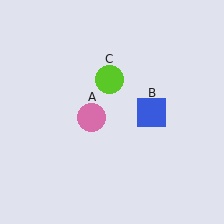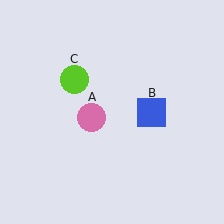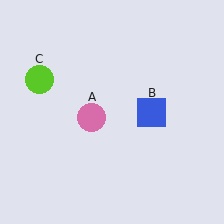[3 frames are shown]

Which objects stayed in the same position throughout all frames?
Pink circle (object A) and blue square (object B) remained stationary.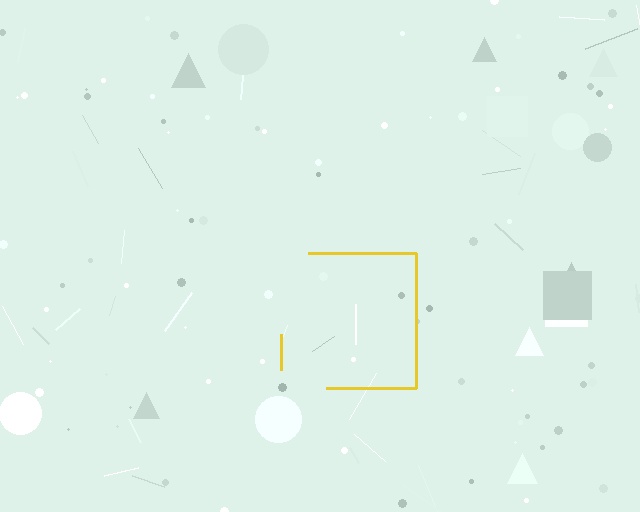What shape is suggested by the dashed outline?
The dashed outline suggests a square.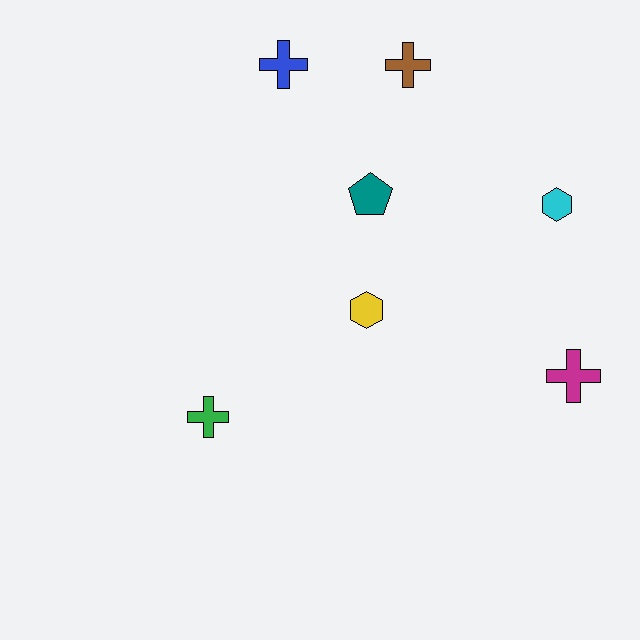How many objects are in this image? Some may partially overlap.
There are 7 objects.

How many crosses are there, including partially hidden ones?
There are 4 crosses.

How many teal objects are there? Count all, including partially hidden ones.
There is 1 teal object.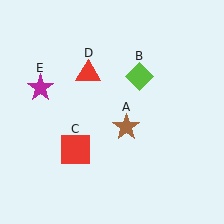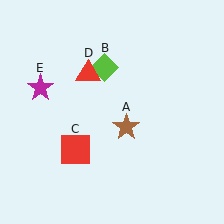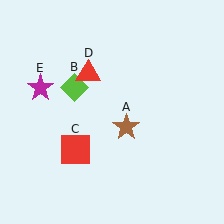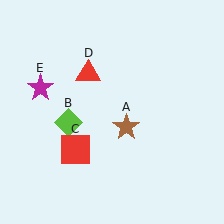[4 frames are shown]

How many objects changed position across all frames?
1 object changed position: lime diamond (object B).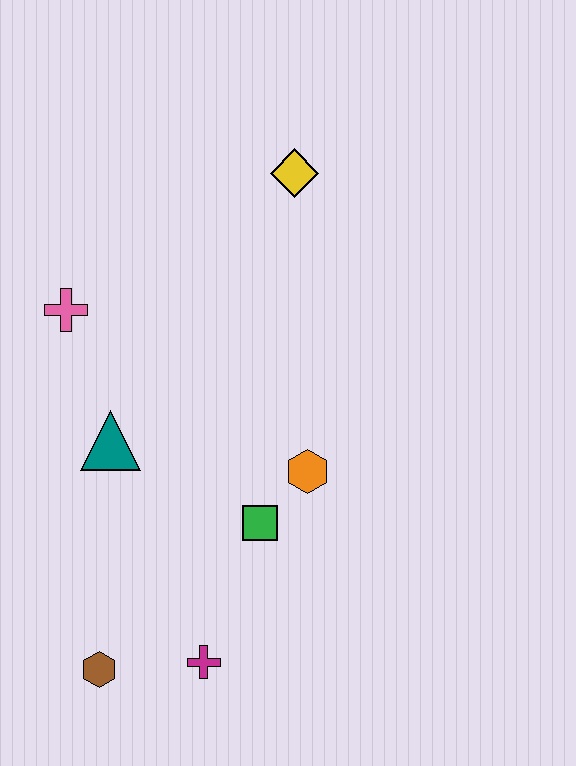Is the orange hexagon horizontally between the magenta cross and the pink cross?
No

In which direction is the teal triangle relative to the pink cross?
The teal triangle is below the pink cross.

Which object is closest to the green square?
The orange hexagon is closest to the green square.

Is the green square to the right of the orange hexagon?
No